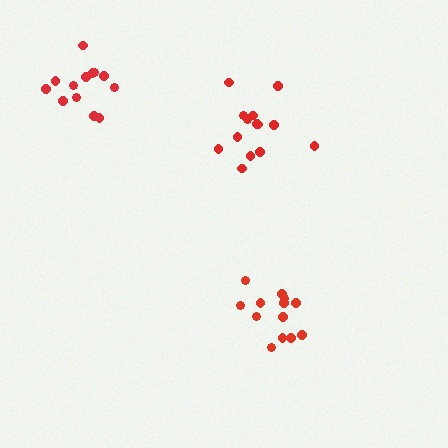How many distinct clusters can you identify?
There are 3 distinct clusters.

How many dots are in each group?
Group 1: 14 dots, Group 2: 13 dots, Group 3: 13 dots (40 total).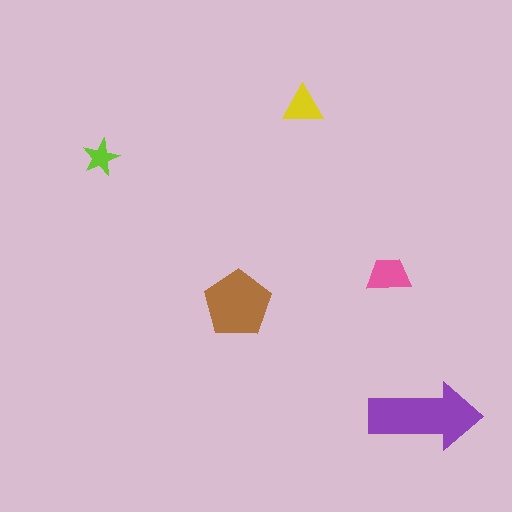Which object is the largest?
The purple arrow.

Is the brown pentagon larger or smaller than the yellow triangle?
Larger.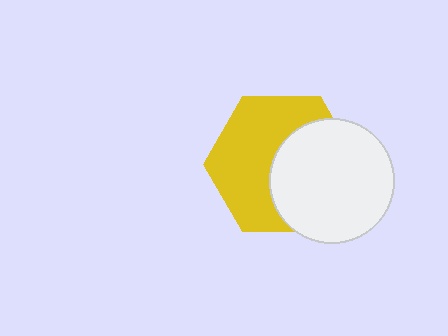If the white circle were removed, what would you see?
You would see the complete yellow hexagon.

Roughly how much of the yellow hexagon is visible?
About half of it is visible (roughly 55%).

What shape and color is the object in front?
The object in front is a white circle.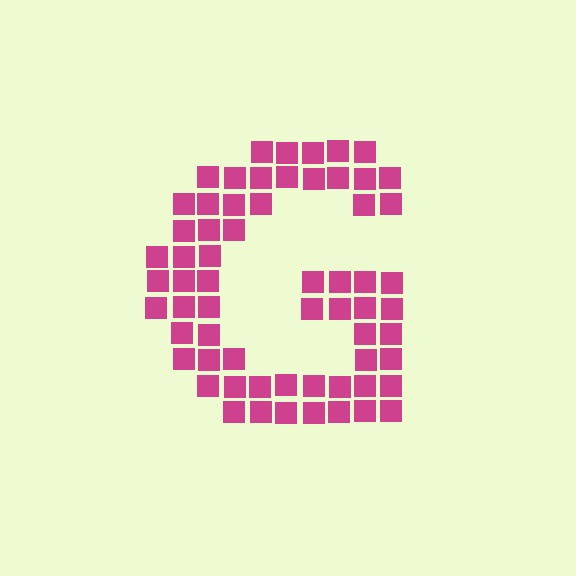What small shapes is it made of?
It is made of small squares.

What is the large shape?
The large shape is the letter G.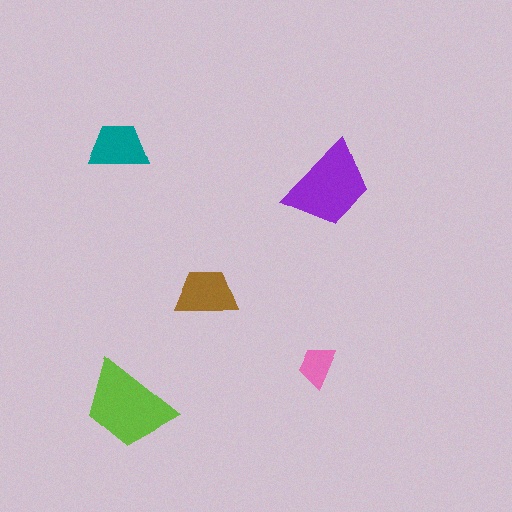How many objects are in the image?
There are 5 objects in the image.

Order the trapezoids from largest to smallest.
the lime one, the purple one, the brown one, the teal one, the pink one.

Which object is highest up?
The teal trapezoid is topmost.